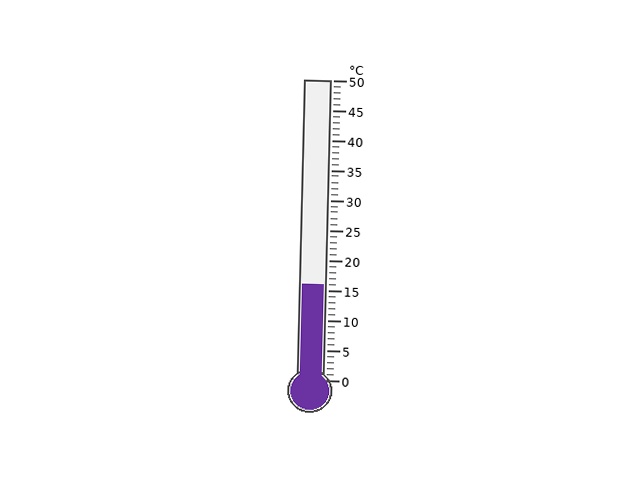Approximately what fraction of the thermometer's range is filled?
The thermometer is filled to approximately 30% of its range.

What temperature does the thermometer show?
The thermometer shows approximately 16°C.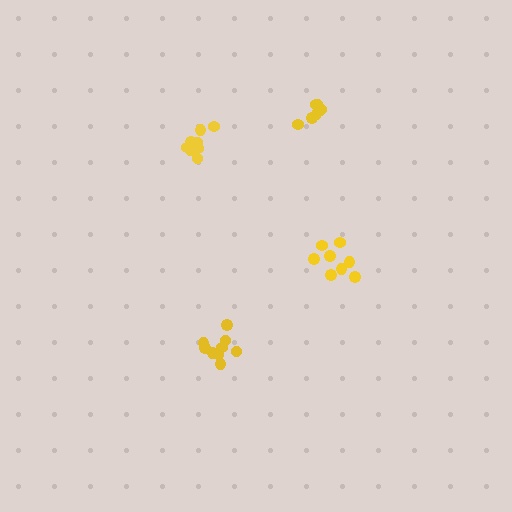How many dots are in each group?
Group 1: 8 dots, Group 2: 9 dots, Group 3: 7 dots, Group 4: 9 dots (33 total).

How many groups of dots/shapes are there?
There are 4 groups.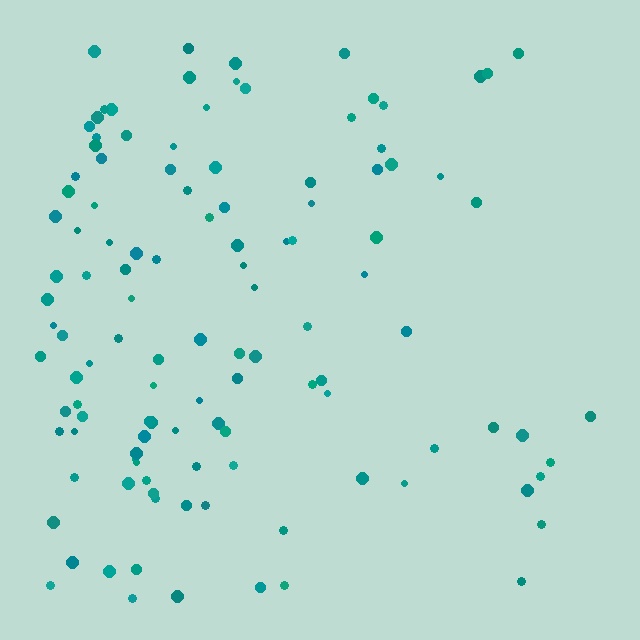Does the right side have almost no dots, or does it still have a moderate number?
Still a moderate number, just noticeably fewer than the left.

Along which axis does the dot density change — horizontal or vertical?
Horizontal.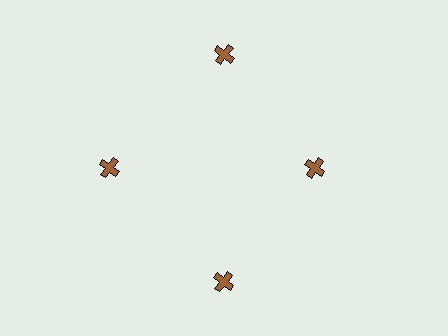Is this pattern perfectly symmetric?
No. The 4 brown crosses are arranged in a ring, but one element near the 3 o'clock position is pulled inward toward the center, breaking the 4-fold rotational symmetry.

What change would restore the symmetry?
The symmetry would be restored by moving it outward, back onto the ring so that all 4 crosses sit at equal angles and equal distance from the center.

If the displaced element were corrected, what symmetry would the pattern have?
It would have 4-fold rotational symmetry — the pattern would map onto itself every 90 degrees.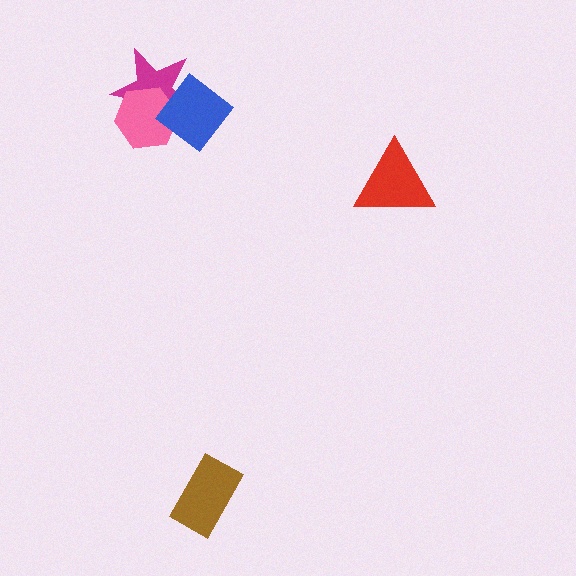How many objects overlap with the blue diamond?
2 objects overlap with the blue diamond.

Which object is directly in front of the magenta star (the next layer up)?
The pink hexagon is directly in front of the magenta star.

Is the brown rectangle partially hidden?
No, no other shape covers it.